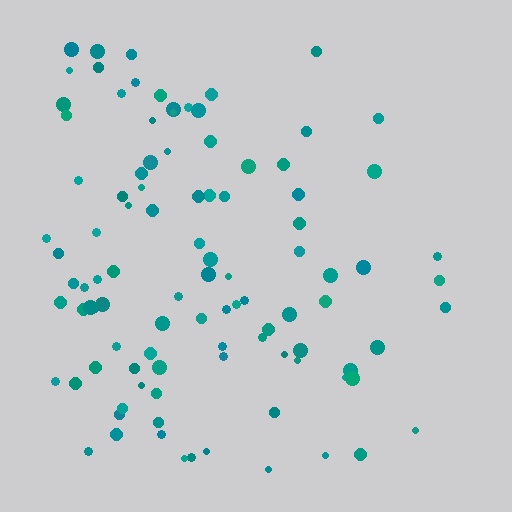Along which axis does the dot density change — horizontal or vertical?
Horizontal.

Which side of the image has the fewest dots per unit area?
The right.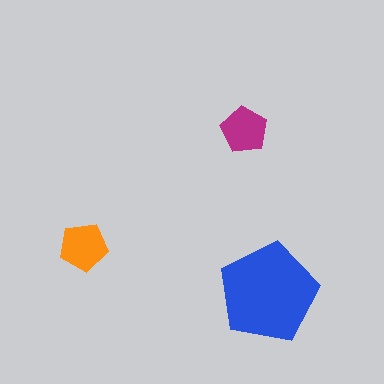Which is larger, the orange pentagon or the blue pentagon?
The blue one.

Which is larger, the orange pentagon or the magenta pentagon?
The orange one.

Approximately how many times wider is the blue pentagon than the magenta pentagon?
About 2 times wider.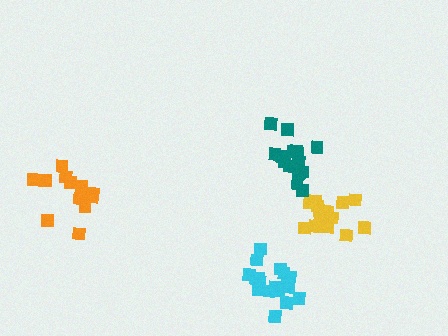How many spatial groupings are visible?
There are 4 spatial groupings.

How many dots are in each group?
Group 1: 19 dots, Group 2: 15 dots, Group 3: 13 dots, Group 4: 19 dots (66 total).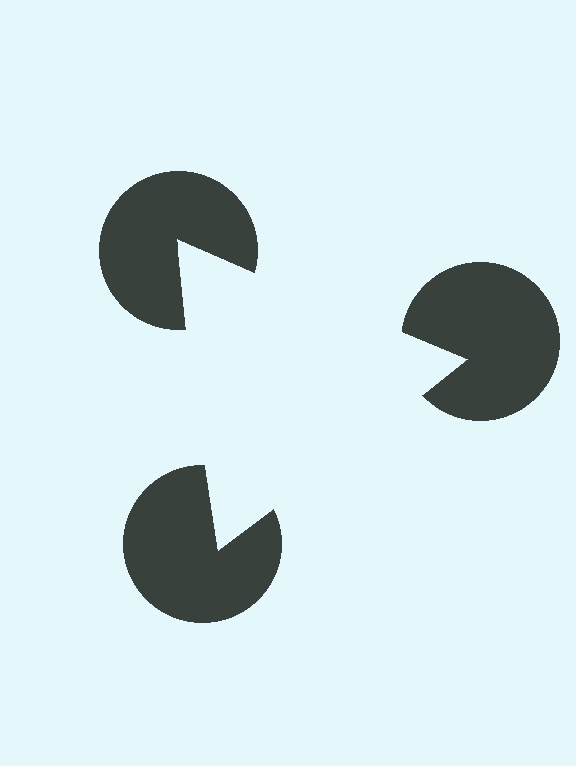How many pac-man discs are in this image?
There are 3 — one at each vertex of the illusory triangle.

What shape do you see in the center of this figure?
An illusory triangle — its edges are inferred from the aligned wedge cuts in the pac-man discs, not physically drawn.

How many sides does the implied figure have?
3 sides.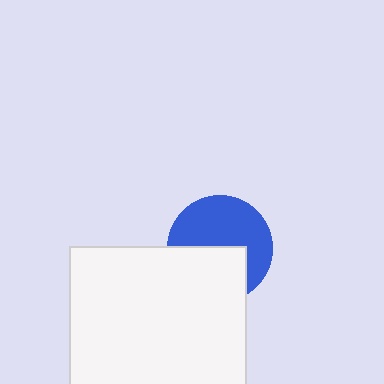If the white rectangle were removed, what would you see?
You would see the complete blue circle.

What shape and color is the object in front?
The object in front is a white rectangle.